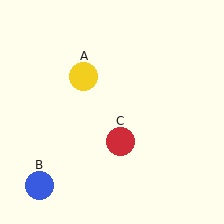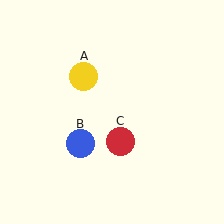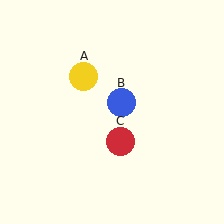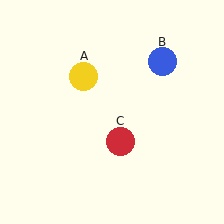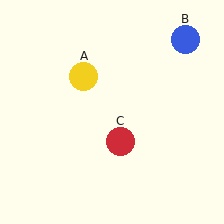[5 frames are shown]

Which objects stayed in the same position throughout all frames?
Yellow circle (object A) and red circle (object C) remained stationary.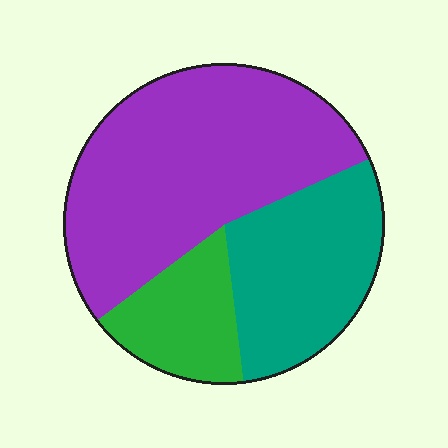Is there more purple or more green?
Purple.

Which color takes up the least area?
Green, at roughly 15%.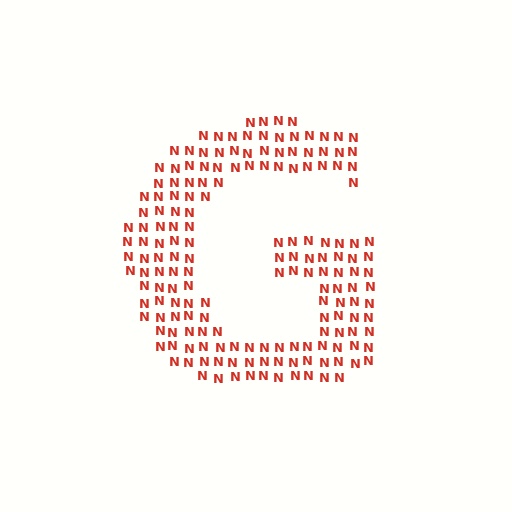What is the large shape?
The large shape is the letter G.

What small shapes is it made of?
It is made of small letter N's.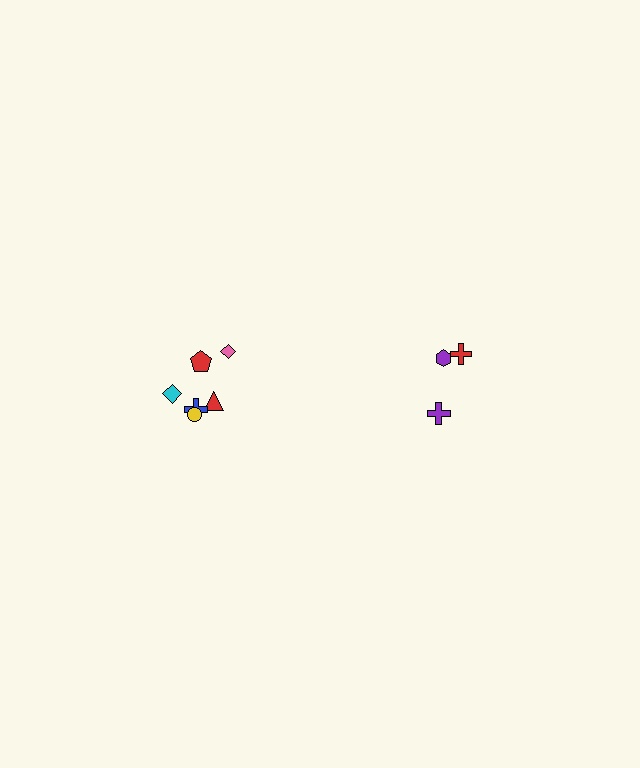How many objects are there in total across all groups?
There are 9 objects.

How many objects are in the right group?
There are 3 objects.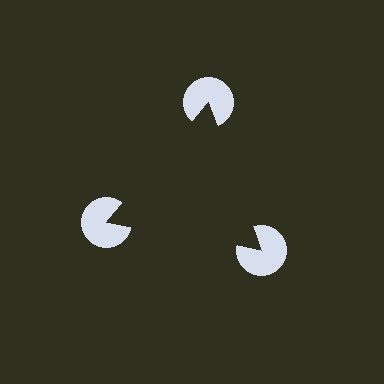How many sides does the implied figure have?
3 sides.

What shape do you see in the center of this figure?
An illusory triangle — its edges are inferred from the aligned wedge cuts in the pac-man discs, not physically drawn.